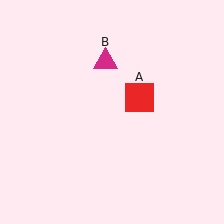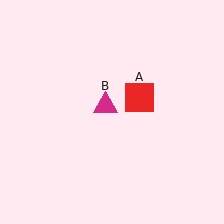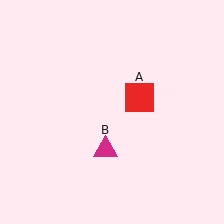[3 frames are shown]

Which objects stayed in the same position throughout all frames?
Red square (object A) remained stationary.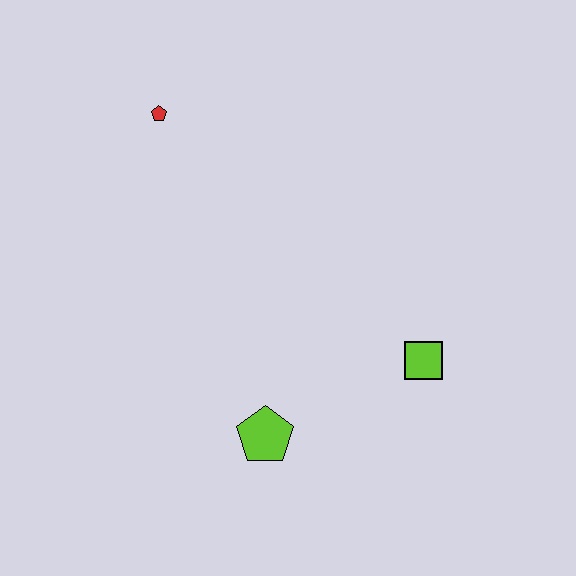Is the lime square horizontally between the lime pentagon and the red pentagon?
No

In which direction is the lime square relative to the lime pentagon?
The lime square is to the right of the lime pentagon.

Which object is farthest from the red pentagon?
The lime square is farthest from the red pentagon.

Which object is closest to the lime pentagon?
The lime square is closest to the lime pentagon.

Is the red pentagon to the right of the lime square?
No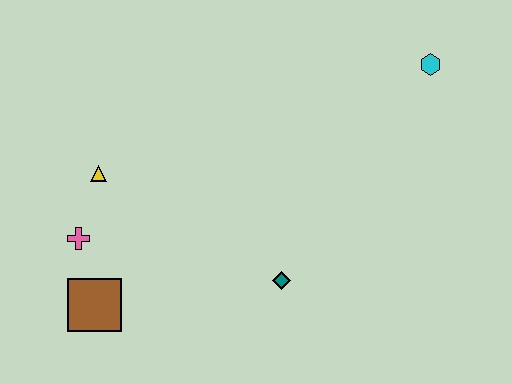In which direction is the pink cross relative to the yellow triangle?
The pink cross is below the yellow triangle.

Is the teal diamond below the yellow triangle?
Yes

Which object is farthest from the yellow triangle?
The cyan hexagon is farthest from the yellow triangle.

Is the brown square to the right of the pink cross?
Yes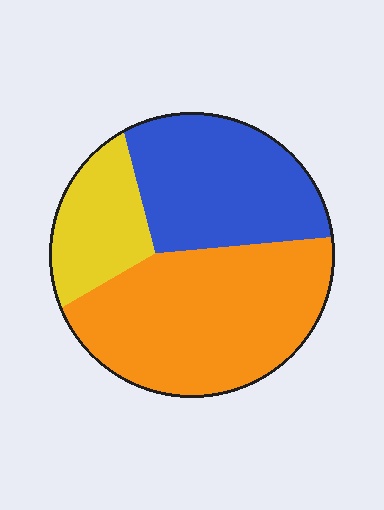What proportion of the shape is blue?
Blue takes up between a quarter and a half of the shape.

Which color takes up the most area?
Orange, at roughly 50%.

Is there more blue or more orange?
Orange.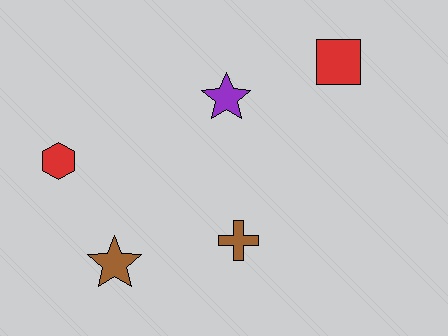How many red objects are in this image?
There are 2 red objects.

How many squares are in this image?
There is 1 square.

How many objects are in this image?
There are 5 objects.